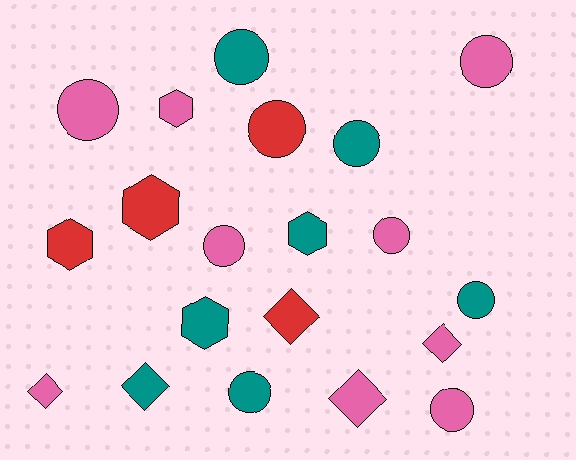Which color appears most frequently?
Pink, with 9 objects.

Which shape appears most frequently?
Circle, with 10 objects.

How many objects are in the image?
There are 20 objects.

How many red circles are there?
There is 1 red circle.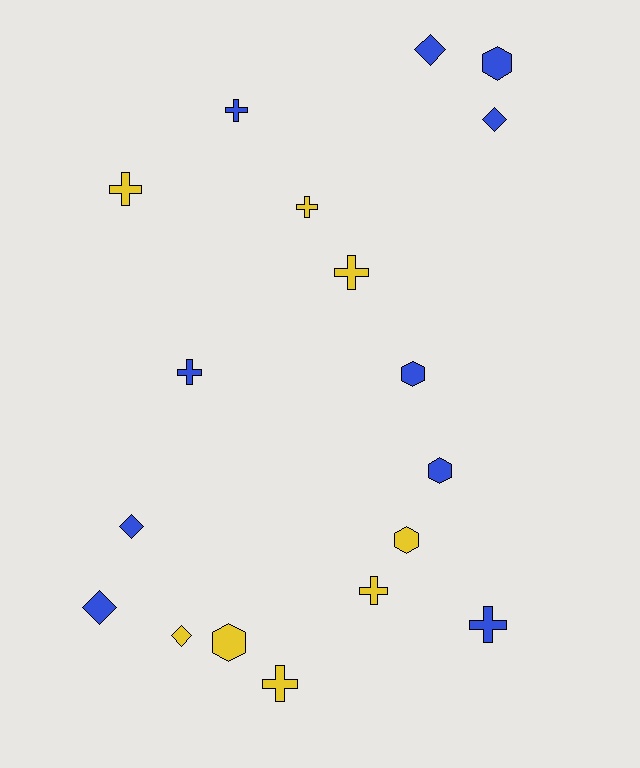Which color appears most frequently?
Blue, with 10 objects.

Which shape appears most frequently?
Cross, with 8 objects.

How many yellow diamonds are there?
There is 1 yellow diamond.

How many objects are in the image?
There are 18 objects.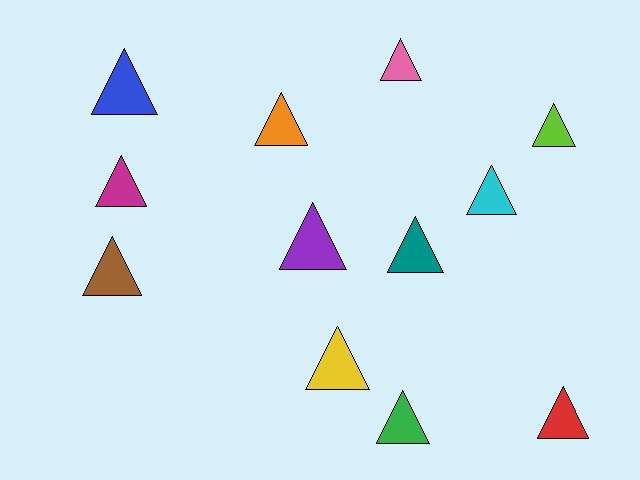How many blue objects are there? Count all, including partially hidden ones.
There is 1 blue object.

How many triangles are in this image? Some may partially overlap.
There are 12 triangles.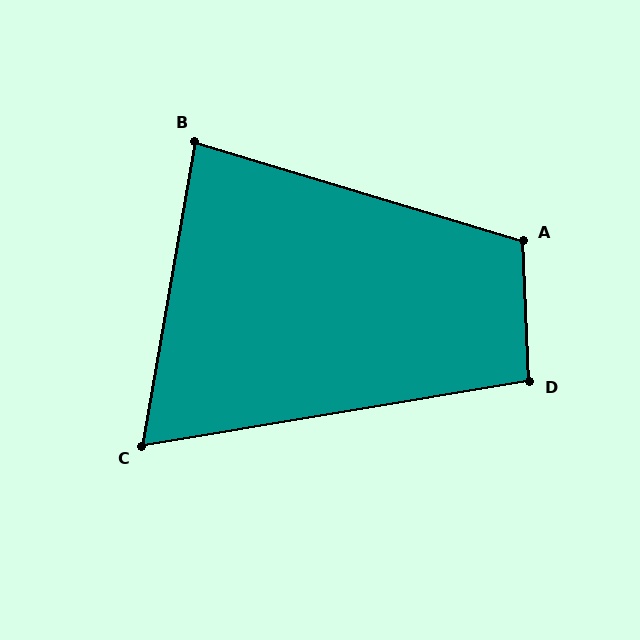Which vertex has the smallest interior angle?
C, at approximately 71 degrees.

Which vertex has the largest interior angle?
A, at approximately 109 degrees.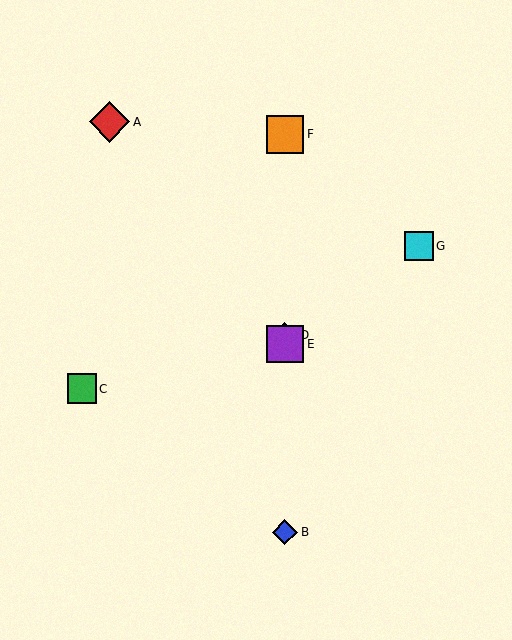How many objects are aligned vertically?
4 objects (B, D, E, F) are aligned vertically.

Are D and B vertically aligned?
Yes, both are at x≈285.